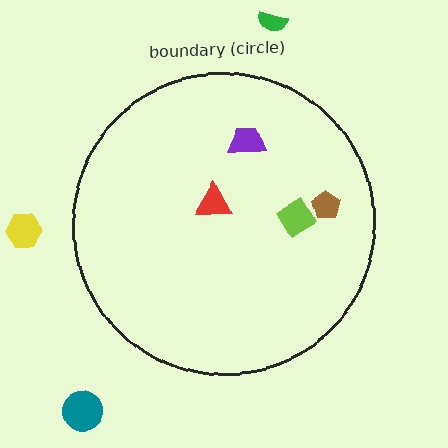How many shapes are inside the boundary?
4 inside, 3 outside.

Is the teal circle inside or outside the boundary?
Outside.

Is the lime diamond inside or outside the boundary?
Inside.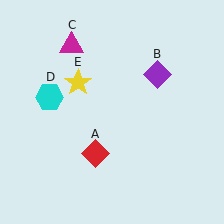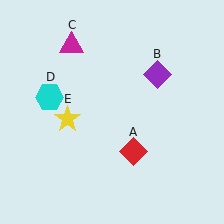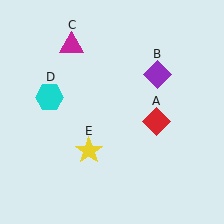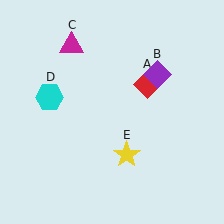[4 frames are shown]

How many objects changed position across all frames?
2 objects changed position: red diamond (object A), yellow star (object E).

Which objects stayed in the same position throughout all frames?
Purple diamond (object B) and magenta triangle (object C) and cyan hexagon (object D) remained stationary.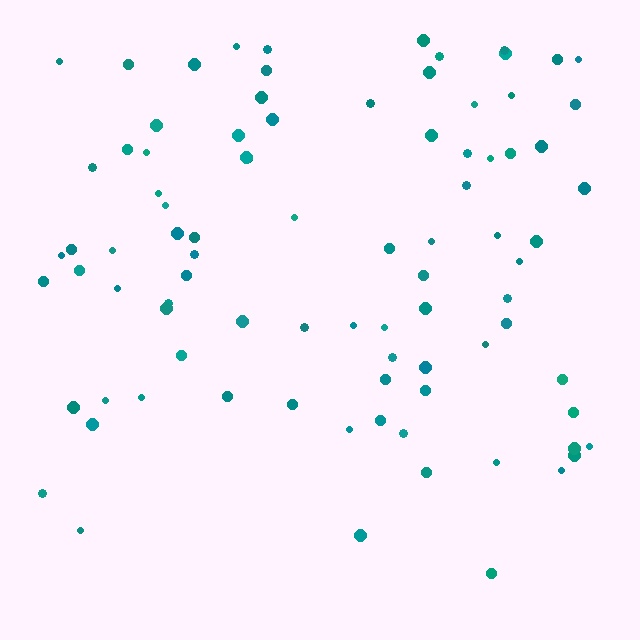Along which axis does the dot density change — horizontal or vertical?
Vertical.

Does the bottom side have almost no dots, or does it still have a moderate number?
Still a moderate number, just noticeably fewer than the top.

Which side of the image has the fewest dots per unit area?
The bottom.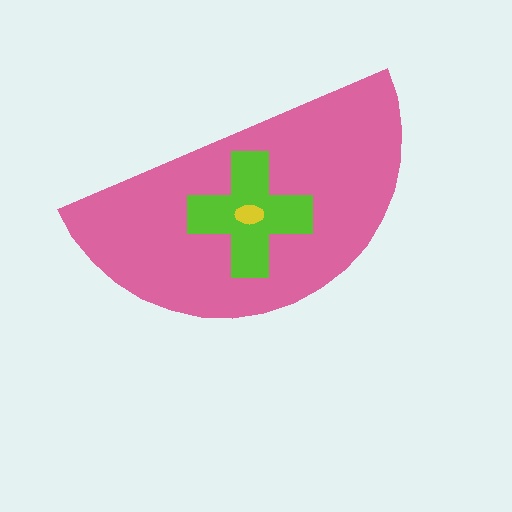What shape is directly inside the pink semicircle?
The lime cross.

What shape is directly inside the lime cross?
The yellow ellipse.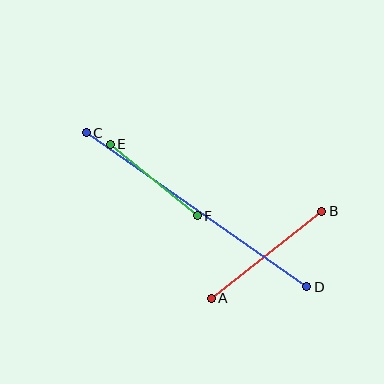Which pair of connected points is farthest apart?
Points C and D are farthest apart.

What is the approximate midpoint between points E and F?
The midpoint is at approximately (154, 180) pixels.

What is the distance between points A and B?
The distance is approximately 140 pixels.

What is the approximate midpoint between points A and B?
The midpoint is at approximately (266, 255) pixels.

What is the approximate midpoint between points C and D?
The midpoint is at approximately (197, 210) pixels.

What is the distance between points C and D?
The distance is approximately 269 pixels.